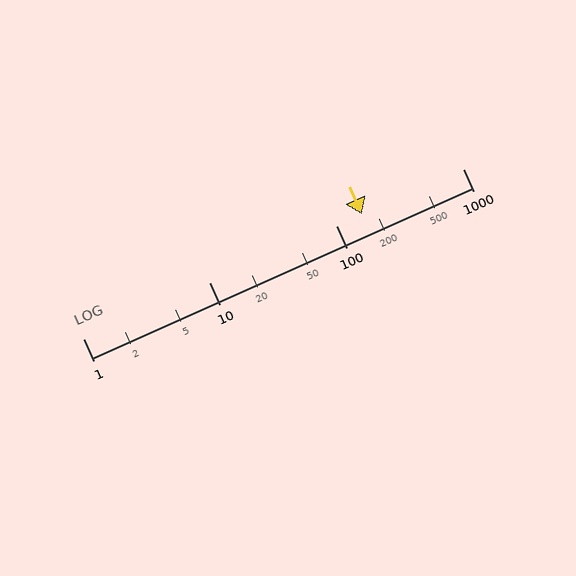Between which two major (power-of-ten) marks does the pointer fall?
The pointer is between 100 and 1000.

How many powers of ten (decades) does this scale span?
The scale spans 3 decades, from 1 to 1000.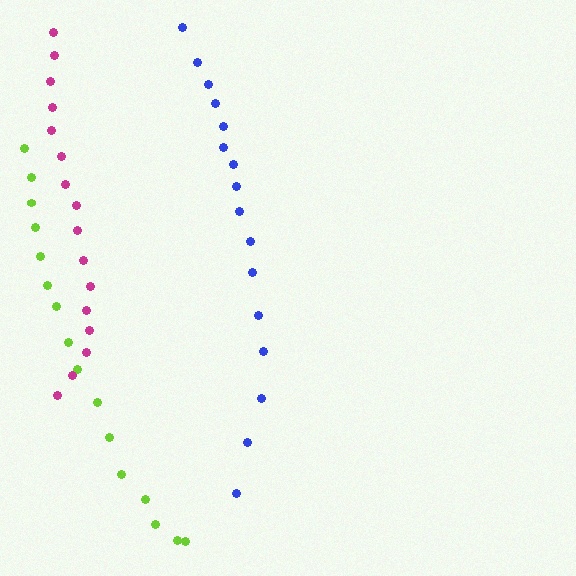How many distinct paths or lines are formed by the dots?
There are 3 distinct paths.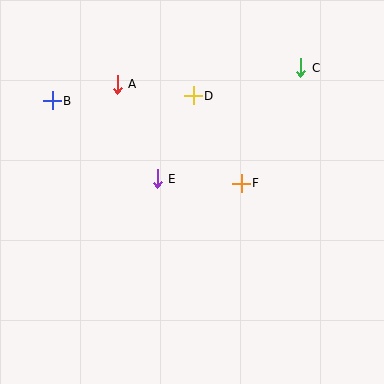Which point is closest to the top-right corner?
Point C is closest to the top-right corner.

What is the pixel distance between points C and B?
The distance between C and B is 251 pixels.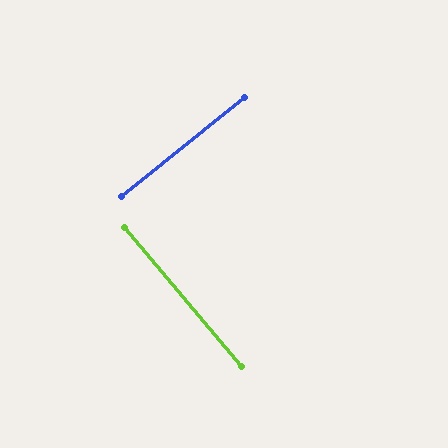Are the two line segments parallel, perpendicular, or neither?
Perpendicular — they meet at approximately 89°.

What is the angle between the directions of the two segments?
Approximately 89 degrees.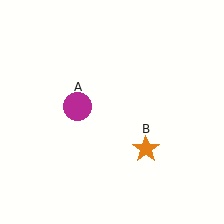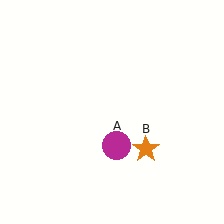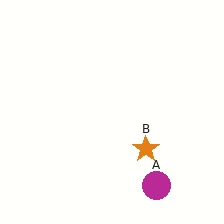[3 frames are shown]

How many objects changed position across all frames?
1 object changed position: magenta circle (object A).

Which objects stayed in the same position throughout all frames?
Orange star (object B) remained stationary.